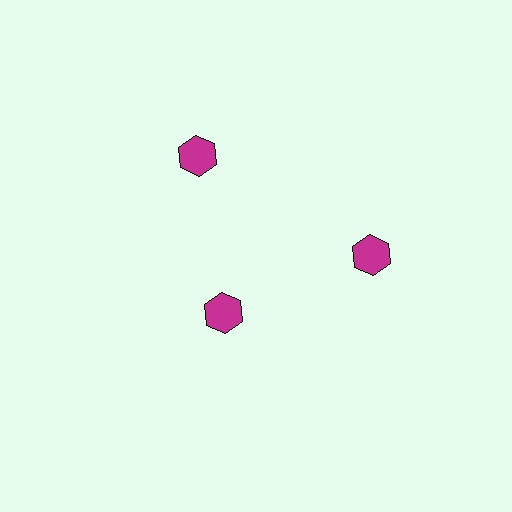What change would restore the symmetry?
The symmetry would be restored by moving it outward, back onto the ring so that all 3 hexagons sit at equal angles and equal distance from the center.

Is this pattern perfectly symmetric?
No. The 3 magenta hexagons are arranged in a ring, but one element near the 7 o'clock position is pulled inward toward the center, breaking the 3-fold rotational symmetry.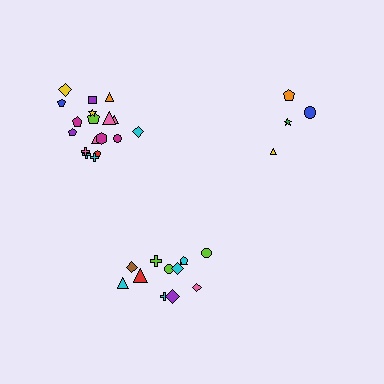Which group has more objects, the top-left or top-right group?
The top-left group.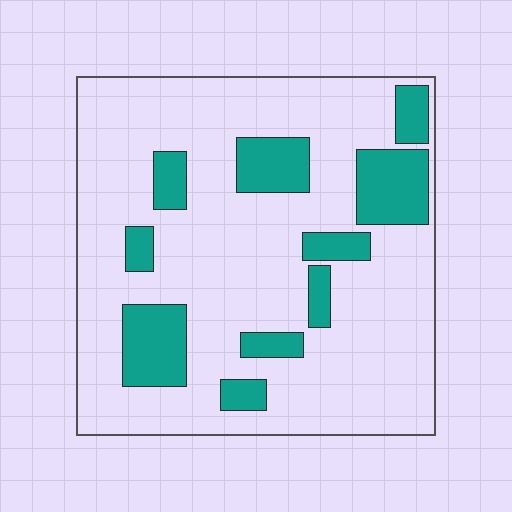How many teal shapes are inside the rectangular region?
10.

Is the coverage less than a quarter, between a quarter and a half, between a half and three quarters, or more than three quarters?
Less than a quarter.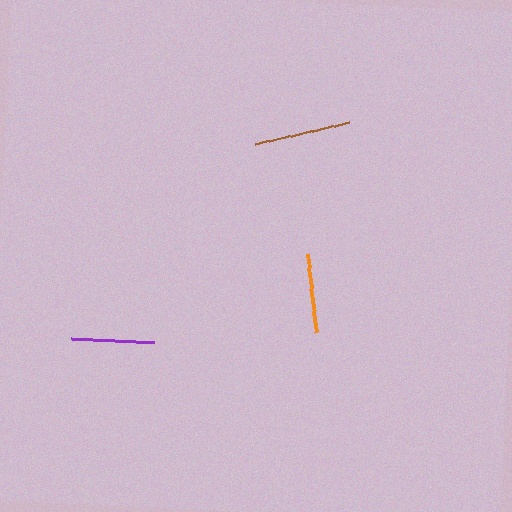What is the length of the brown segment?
The brown segment is approximately 97 pixels long.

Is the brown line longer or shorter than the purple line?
The brown line is longer than the purple line.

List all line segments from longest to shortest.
From longest to shortest: brown, purple, orange.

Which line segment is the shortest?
The orange line is the shortest at approximately 78 pixels.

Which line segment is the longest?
The brown line is the longest at approximately 97 pixels.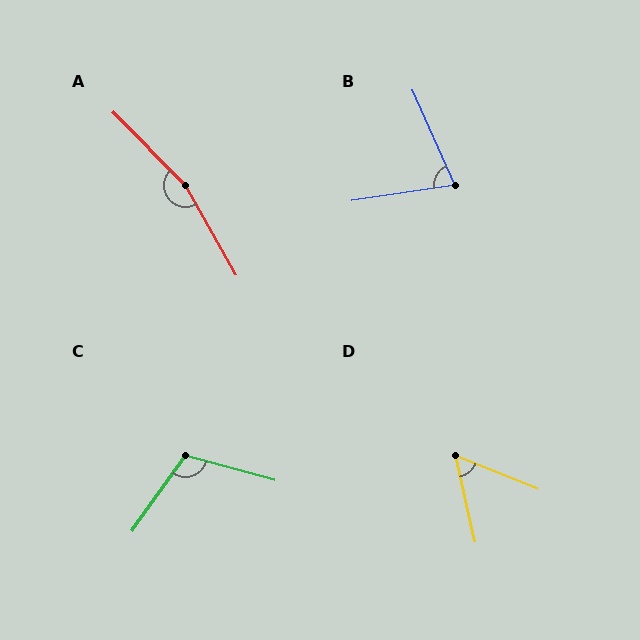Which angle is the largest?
A, at approximately 165 degrees.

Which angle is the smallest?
D, at approximately 55 degrees.